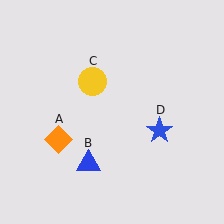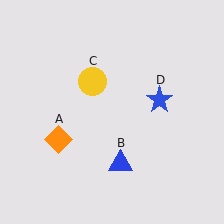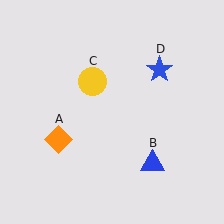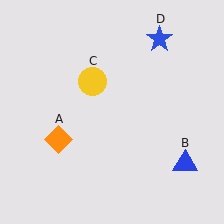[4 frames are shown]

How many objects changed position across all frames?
2 objects changed position: blue triangle (object B), blue star (object D).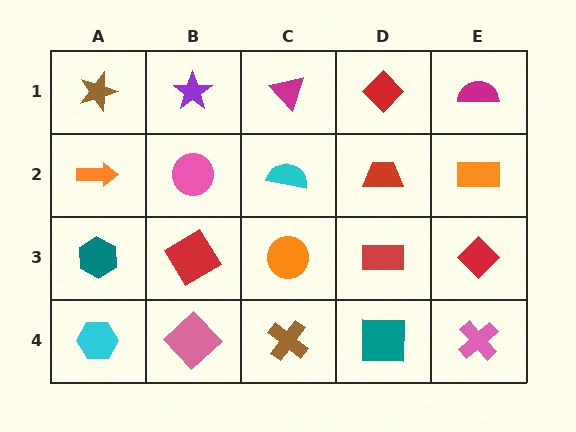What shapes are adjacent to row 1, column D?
A red trapezoid (row 2, column D), a magenta triangle (row 1, column C), a magenta semicircle (row 1, column E).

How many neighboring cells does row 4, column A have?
2.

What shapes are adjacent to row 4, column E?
A red diamond (row 3, column E), a teal square (row 4, column D).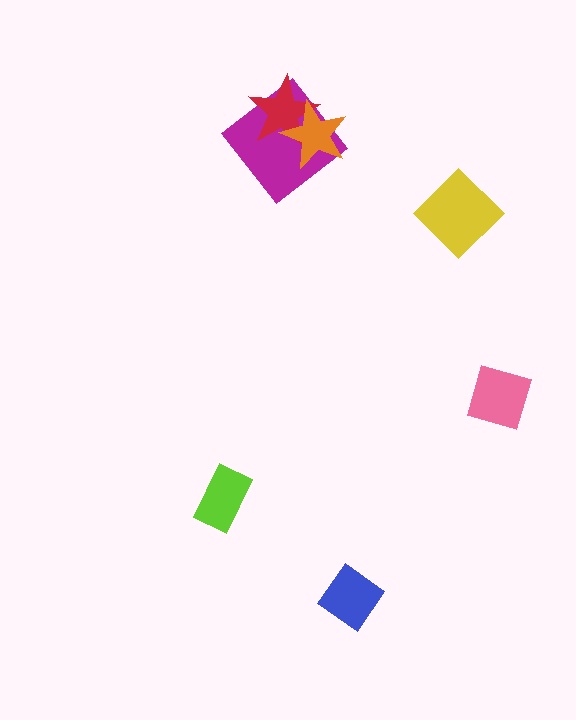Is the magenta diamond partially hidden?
Yes, it is partially covered by another shape.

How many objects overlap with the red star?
2 objects overlap with the red star.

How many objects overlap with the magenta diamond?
2 objects overlap with the magenta diamond.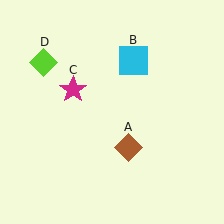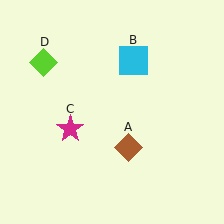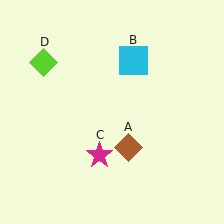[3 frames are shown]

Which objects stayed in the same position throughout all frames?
Brown diamond (object A) and cyan square (object B) and lime diamond (object D) remained stationary.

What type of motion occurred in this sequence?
The magenta star (object C) rotated counterclockwise around the center of the scene.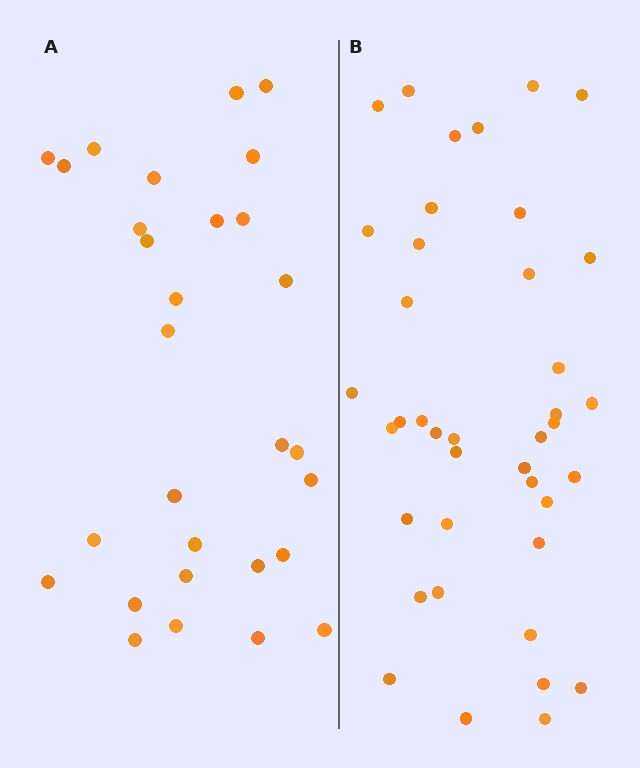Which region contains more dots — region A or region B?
Region B (the right region) has more dots.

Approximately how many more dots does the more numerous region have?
Region B has roughly 12 or so more dots than region A.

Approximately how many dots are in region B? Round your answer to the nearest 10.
About 40 dots.